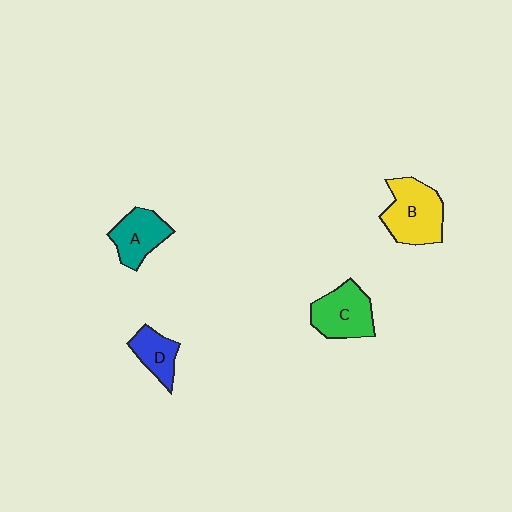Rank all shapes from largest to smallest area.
From largest to smallest: B (yellow), C (green), A (teal), D (blue).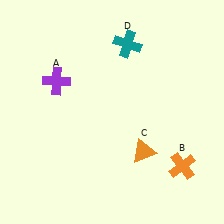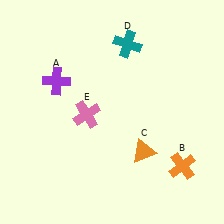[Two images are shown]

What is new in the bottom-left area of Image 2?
A pink cross (E) was added in the bottom-left area of Image 2.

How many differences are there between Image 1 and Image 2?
There is 1 difference between the two images.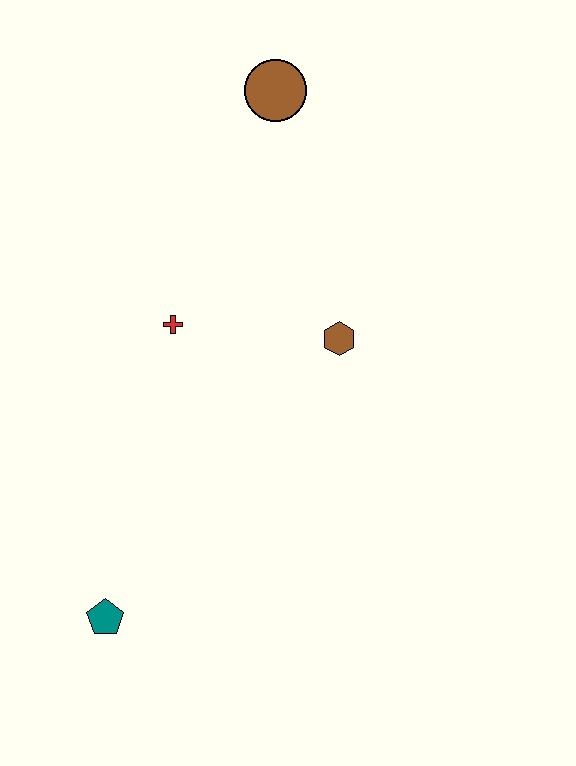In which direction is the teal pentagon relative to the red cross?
The teal pentagon is below the red cross.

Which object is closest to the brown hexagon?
The red cross is closest to the brown hexagon.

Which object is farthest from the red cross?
The teal pentagon is farthest from the red cross.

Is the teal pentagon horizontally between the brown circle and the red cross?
No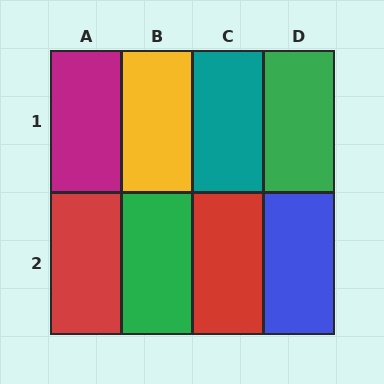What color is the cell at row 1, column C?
Teal.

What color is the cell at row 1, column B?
Yellow.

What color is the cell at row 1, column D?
Green.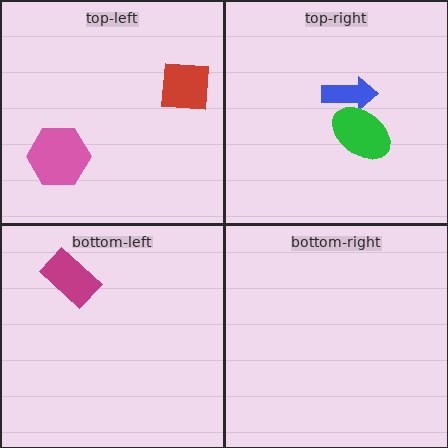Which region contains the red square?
The top-left region.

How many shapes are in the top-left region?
2.